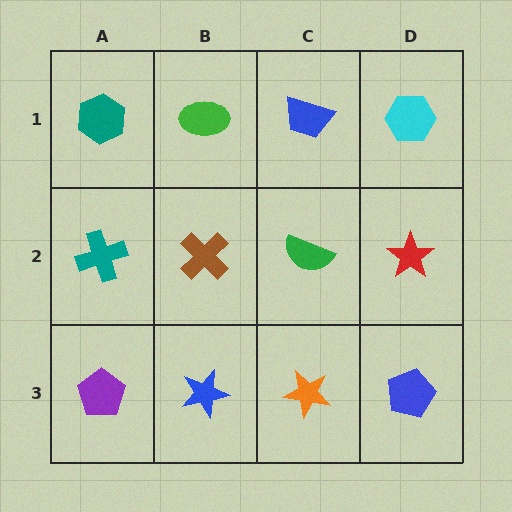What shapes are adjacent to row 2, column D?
A cyan hexagon (row 1, column D), a blue pentagon (row 3, column D), a green semicircle (row 2, column C).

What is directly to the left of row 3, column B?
A purple pentagon.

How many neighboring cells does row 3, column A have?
2.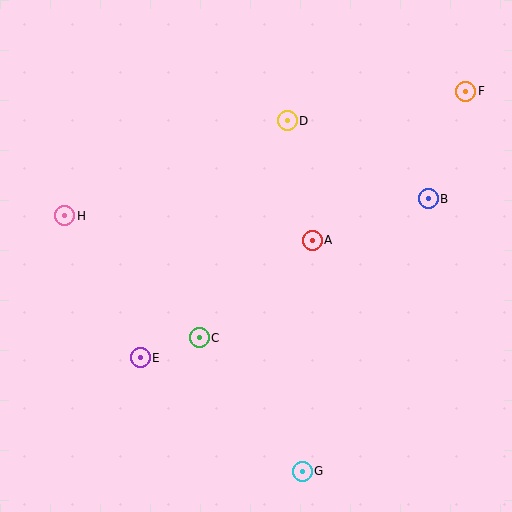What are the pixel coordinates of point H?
Point H is at (65, 216).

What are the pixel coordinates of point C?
Point C is at (199, 338).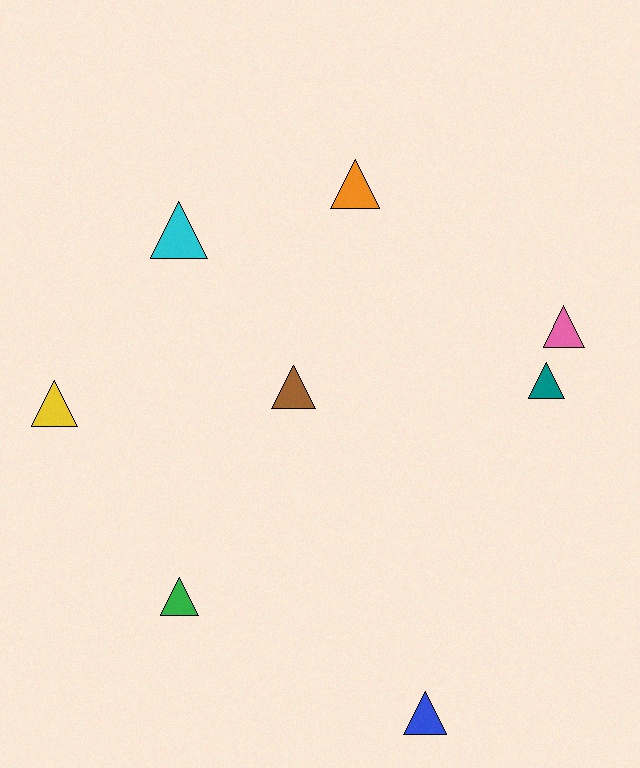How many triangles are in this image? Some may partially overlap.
There are 8 triangles.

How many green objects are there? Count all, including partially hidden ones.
There is 1 green object.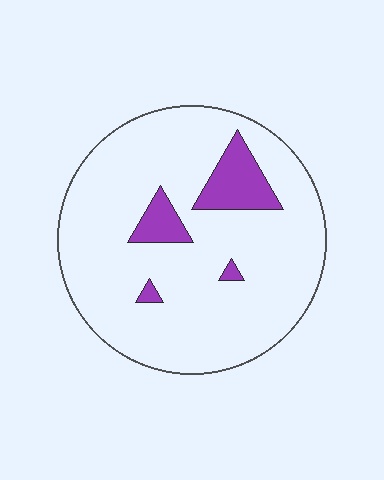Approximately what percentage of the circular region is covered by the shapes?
Approximately 10%.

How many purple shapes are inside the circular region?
4.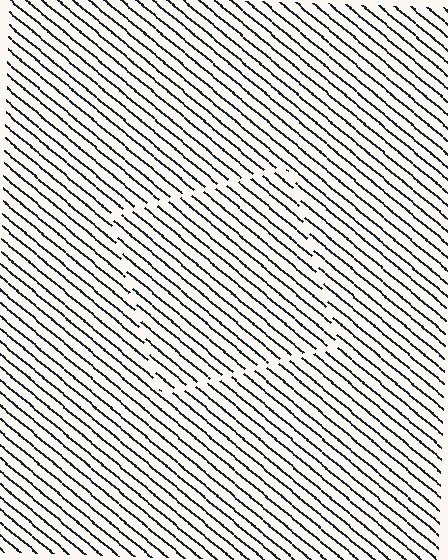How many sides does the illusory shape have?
4 sides — the line-ends trace a square.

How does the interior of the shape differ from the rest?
The interior of the shape contains the same grating, shifted by half a period — the contour is defined by the phase discontinuity where line-ends from the inner and outer gratings abut.